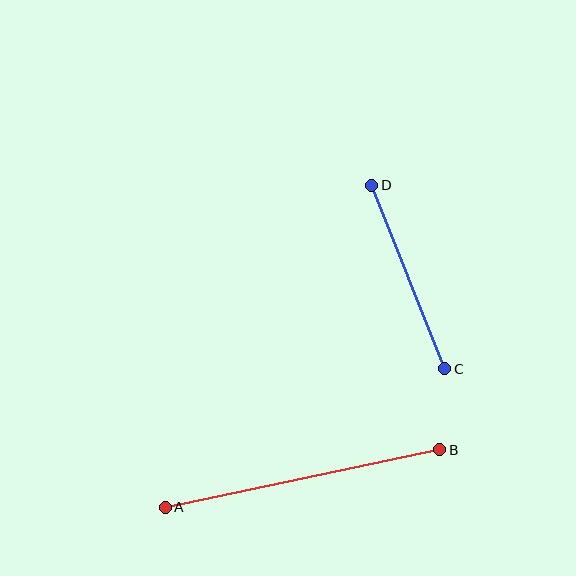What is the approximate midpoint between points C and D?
The midpoint is at approximately (408, 277) pixels.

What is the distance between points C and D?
The distance is approximately 198 pixels.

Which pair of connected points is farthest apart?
Points A and B are farthest apart.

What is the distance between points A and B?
The distance is approximately 280 pixels.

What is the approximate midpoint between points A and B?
The midpoint is at approximately (302, 479) pixels.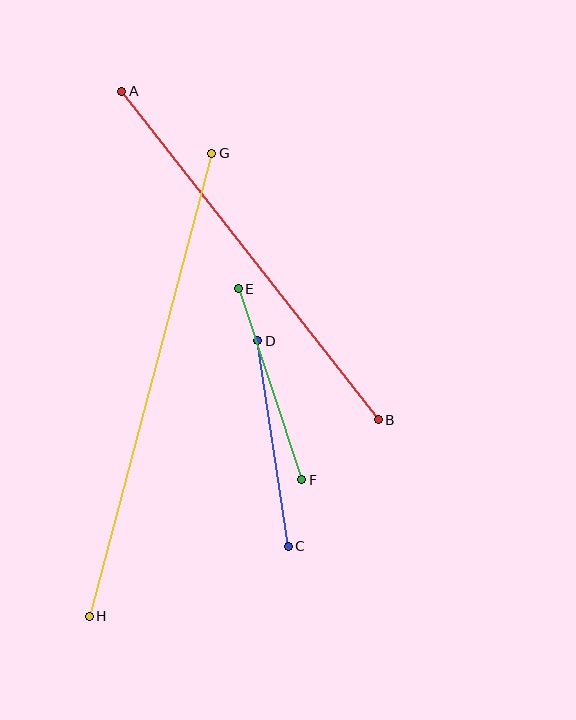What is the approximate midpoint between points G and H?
The midpoint is at approximately (150, 385) pixels.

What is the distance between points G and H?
The distance is approximately 479 pixels.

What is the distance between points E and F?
The distance is approximately 201 pixels.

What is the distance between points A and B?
The distance is approximately 417 pixels.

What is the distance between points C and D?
The distance is approximately 208 pixels.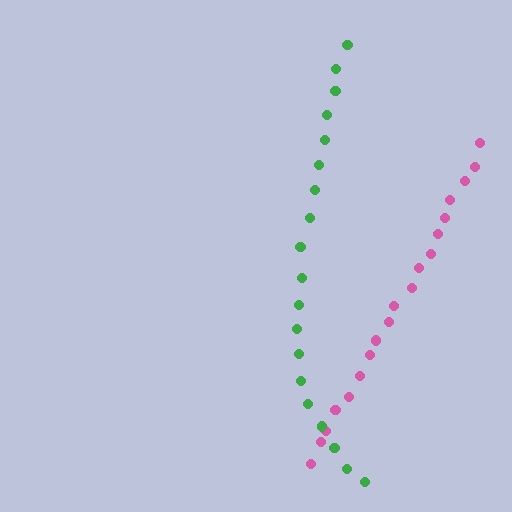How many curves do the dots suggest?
There are 2 distinct paths.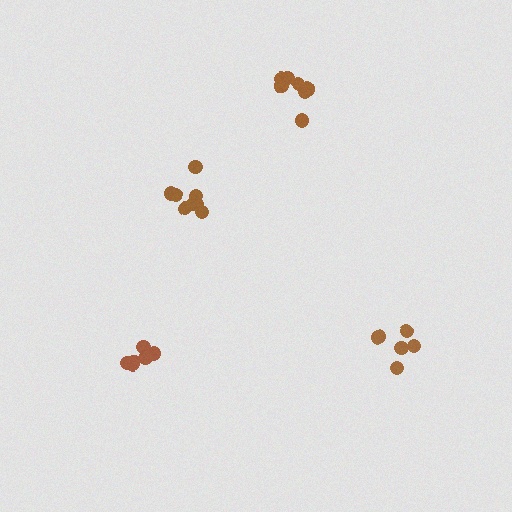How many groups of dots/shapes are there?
There are 4 groups.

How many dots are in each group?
Group 1: 8 dots, Group 2: 5 dots, Group 3: 7 dots, Group 4: 9 dots (29 total).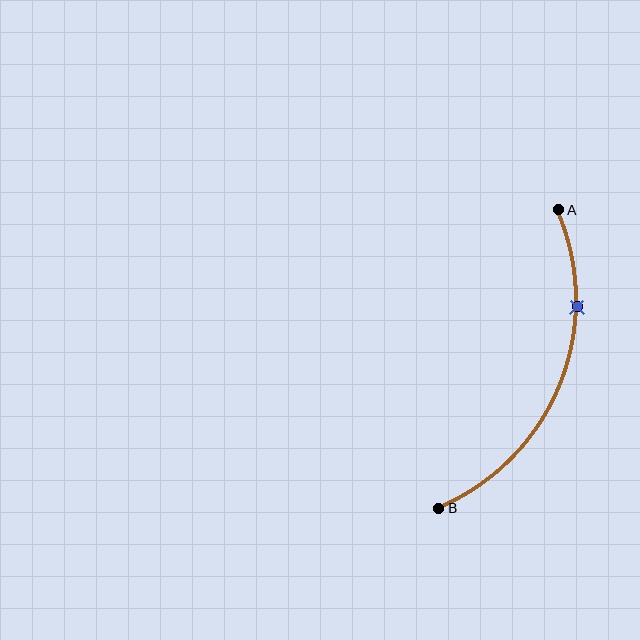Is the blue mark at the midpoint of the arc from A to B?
No. The blue mark lies on the arc but is closer to endpoint A. The arc midpoint would be at the point on the curve equidistant along the arc from both A and B.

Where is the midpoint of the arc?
The arc midpoint is the point on the curve farthest from the straight line joining A and B. It sits to the right of that line.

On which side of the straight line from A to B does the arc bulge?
The arc bulges to the right of the straight line connecting A and B.